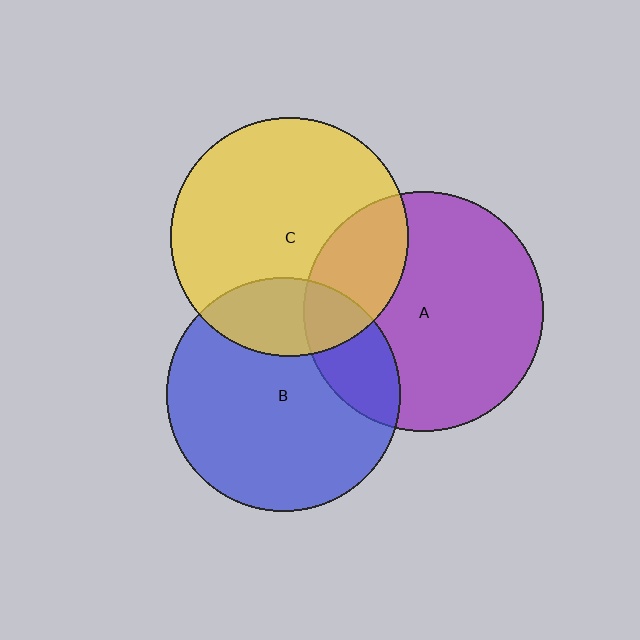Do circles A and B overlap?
Yes.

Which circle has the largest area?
Circle A (purple).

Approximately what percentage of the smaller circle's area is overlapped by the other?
Approximately 20%.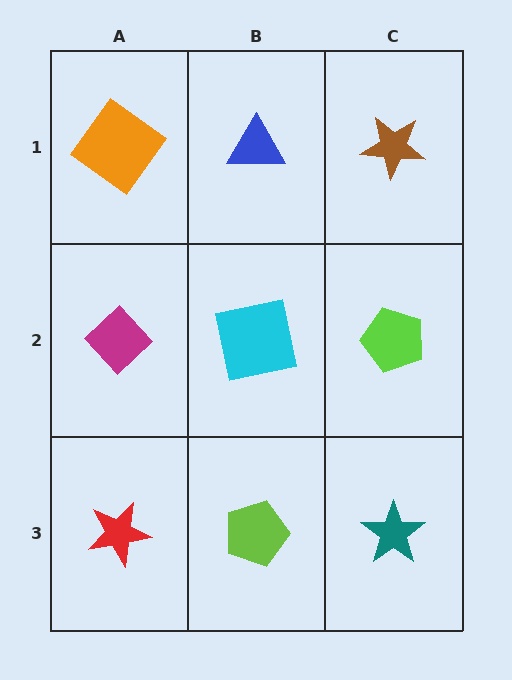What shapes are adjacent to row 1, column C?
A lime pentagon (row 2, column C), a blue triangle (row 1, column B).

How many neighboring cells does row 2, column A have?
3.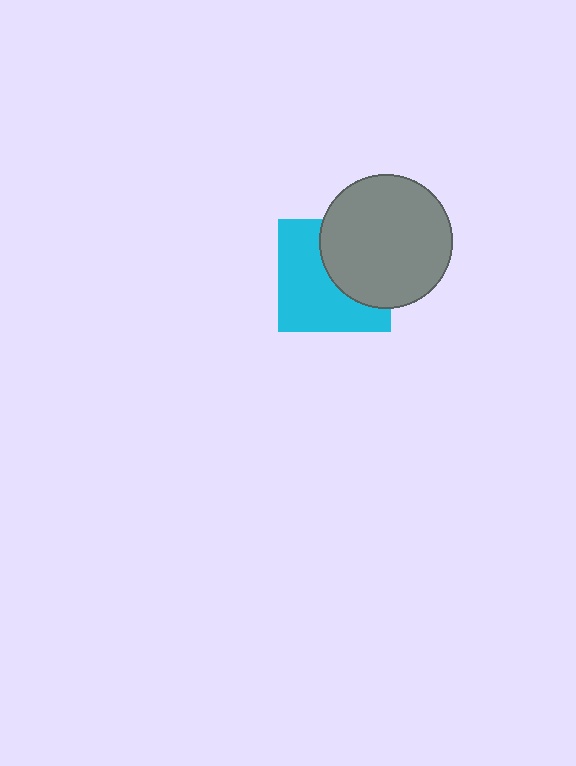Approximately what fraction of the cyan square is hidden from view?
Roughly 43% of the cyan square is hidden behind the gray circle.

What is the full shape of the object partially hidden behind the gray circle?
The partially hidden object is a cyan square.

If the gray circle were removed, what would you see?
You would see the complete cyan square.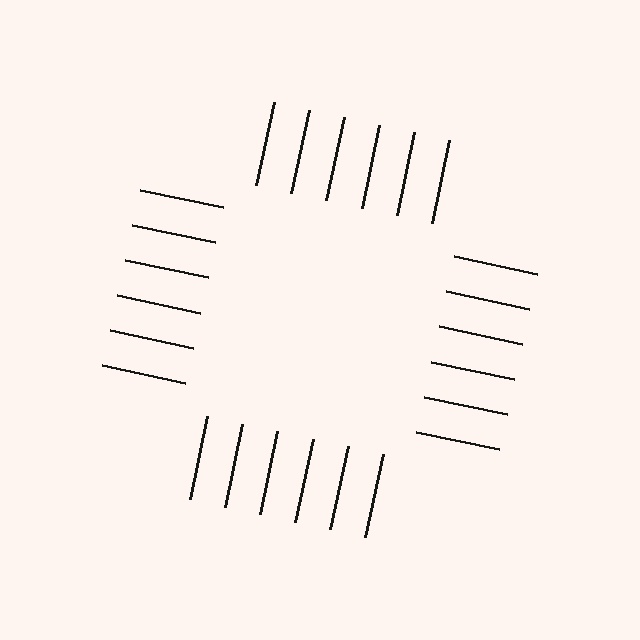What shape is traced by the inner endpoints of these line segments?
An illusory square — the line segments terminate on its edges but no continuous stroke is drawn.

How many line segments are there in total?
24 — 6 along each of the 4 edges.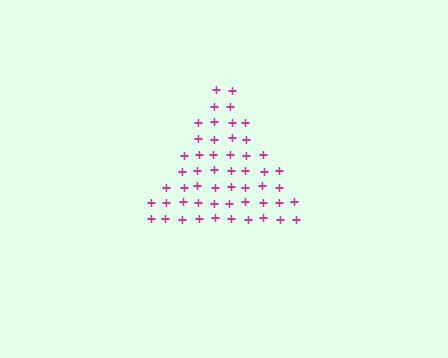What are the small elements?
The small elements are plus signs.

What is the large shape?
The large shape is a triangle.